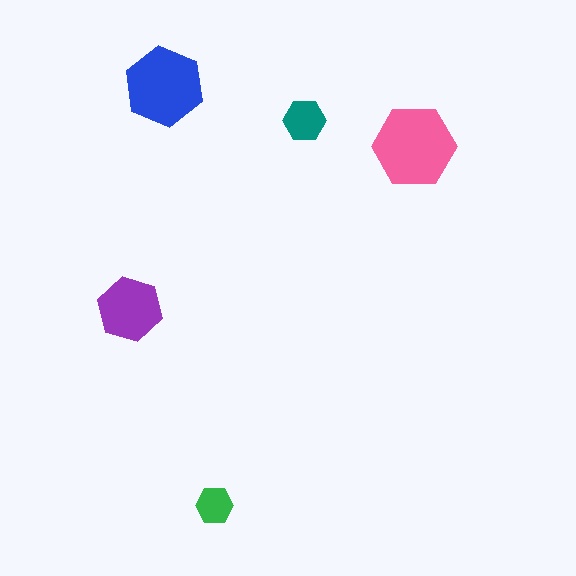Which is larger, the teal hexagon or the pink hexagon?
The pink one.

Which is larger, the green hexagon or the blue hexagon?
The blue one.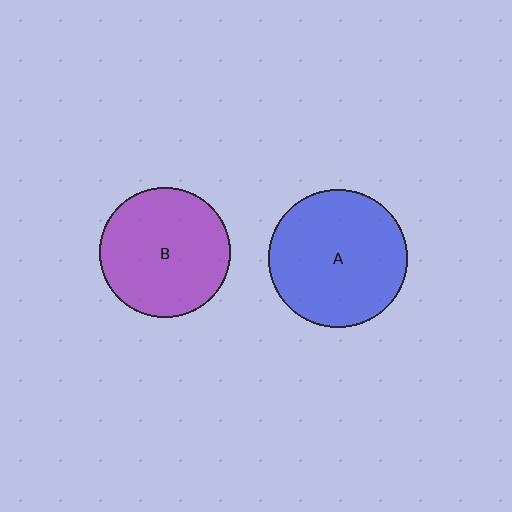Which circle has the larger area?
Circle A (blue).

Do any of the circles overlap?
No, none of the circles overlap.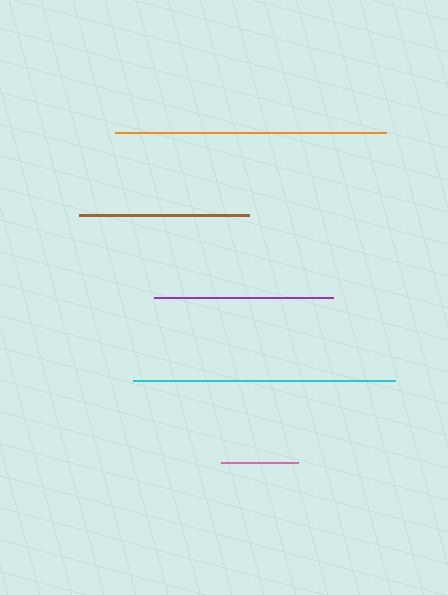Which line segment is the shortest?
The pink line is the shortest at approximately 76 pixels.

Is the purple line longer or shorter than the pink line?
The purple line is longer than the pink line.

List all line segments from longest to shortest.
From longest to shortest: orange, cyan, purple, brown, pink.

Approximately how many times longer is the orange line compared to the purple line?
The orange line is approximately 1.5 times the length of the purple line.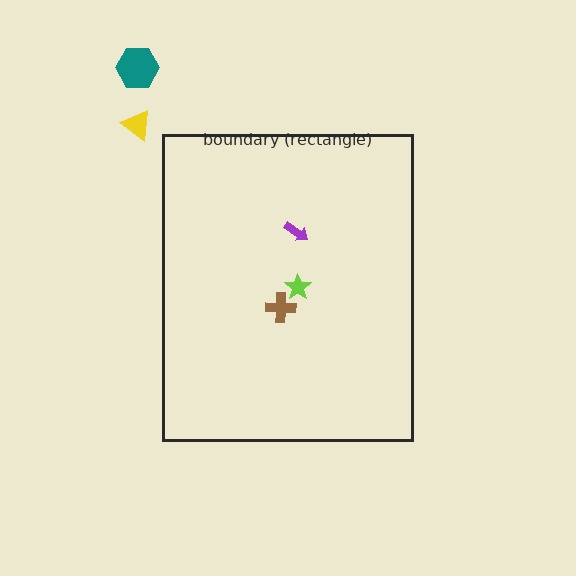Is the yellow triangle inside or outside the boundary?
Outside.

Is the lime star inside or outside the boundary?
Inside.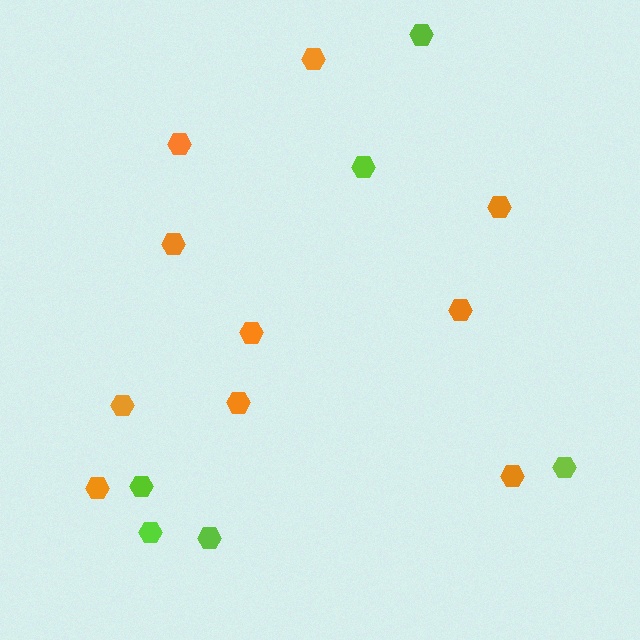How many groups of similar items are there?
There are 2 groups: one group of orange hexagons (10) and one group of lime hexagons (6).